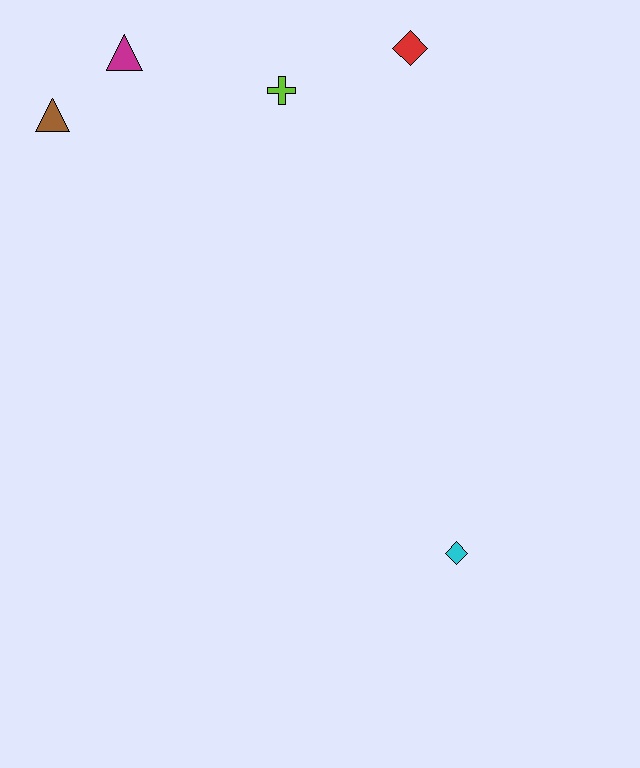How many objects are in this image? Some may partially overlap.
There are 5 objects.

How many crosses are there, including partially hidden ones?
There is 1 cross.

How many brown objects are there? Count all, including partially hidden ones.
There is 1 brown object.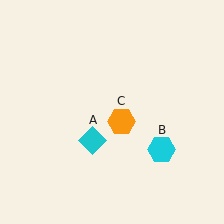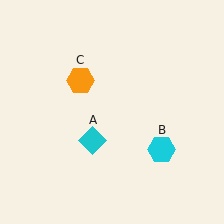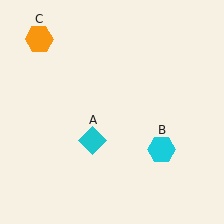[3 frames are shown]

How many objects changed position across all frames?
1 object changed position: orange hexagon (object C).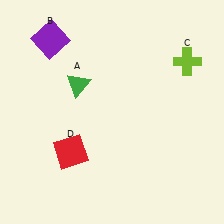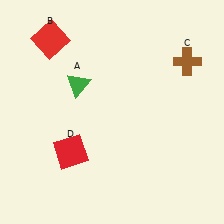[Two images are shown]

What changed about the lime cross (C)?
In Image 1, C is lime. In Image 2, it changed to brown.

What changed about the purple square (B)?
In Image 1, B is purple. In Image 2, it changed to red.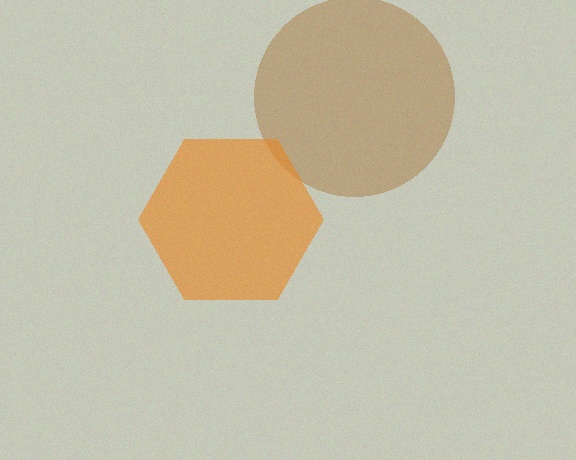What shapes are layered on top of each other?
The layered shapes are: a brown circle, an orange hexagon.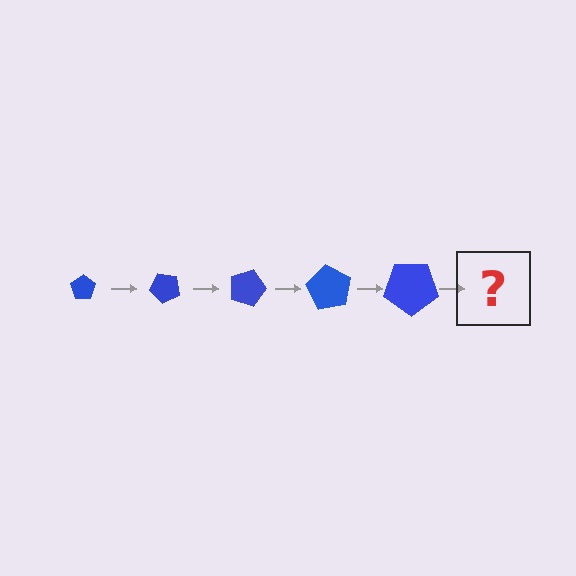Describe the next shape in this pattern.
It should be a pentagon, larger than the previous one and rotated 225 degrees from the start.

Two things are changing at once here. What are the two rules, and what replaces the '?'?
The two rules are that the pentagon grows larger each step and it rotates 45 degrees each step. The '?' should be a pentagon, larger than the previous one and rotated 225 degrees from the start.